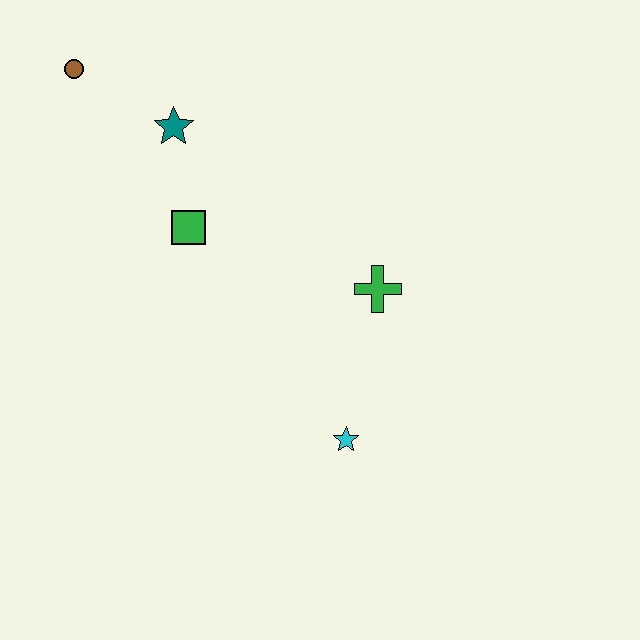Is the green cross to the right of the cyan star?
Yes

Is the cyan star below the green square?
Yes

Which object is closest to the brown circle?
The teal star is closest to the brown circle.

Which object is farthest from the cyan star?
The brown circle is farthest from the cyan star.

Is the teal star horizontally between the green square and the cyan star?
No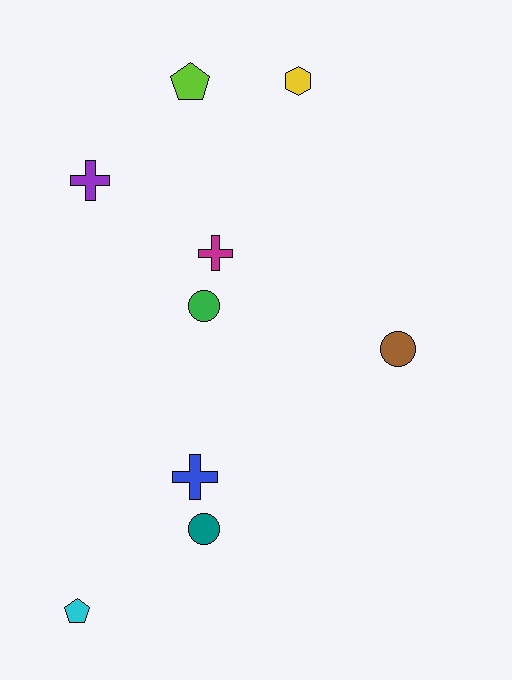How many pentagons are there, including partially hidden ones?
There are 2 pentagons.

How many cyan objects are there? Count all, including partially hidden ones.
There is 1 cyan object.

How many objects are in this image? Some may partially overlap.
There are 9 objects.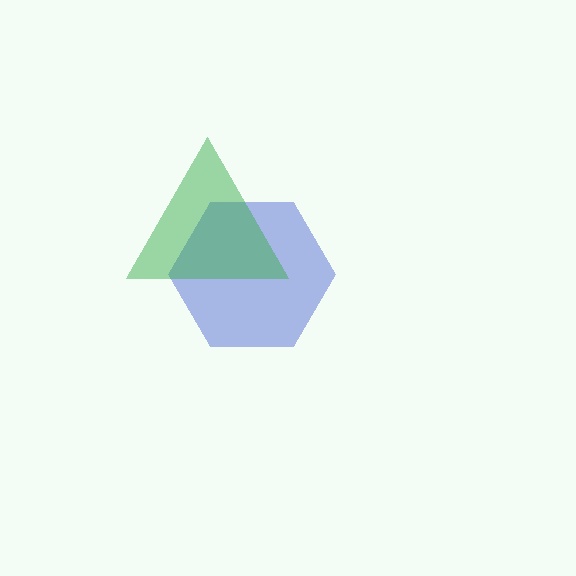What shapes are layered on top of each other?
The layered shapes are: a blue hexagon, a green triangle.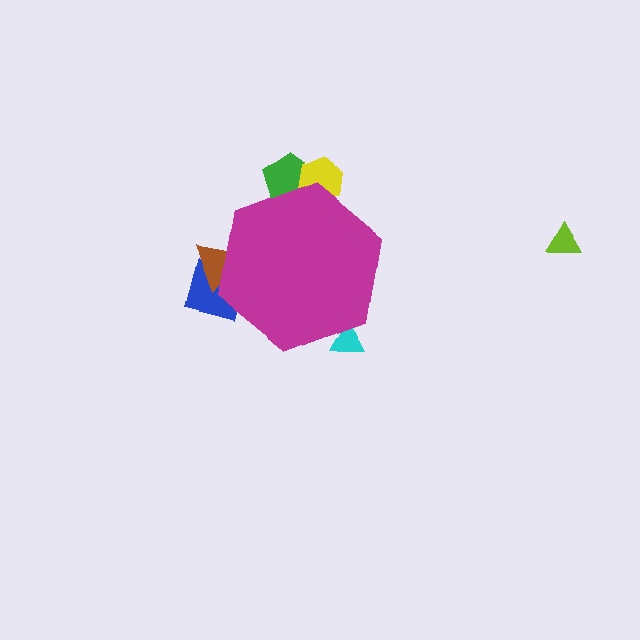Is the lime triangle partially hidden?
No, the lime triangle is fully visible.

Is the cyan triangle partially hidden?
Yes, the cyan triangle is partially hidden behind the magenta hexagon.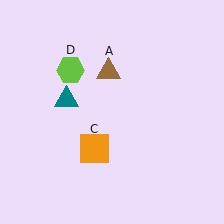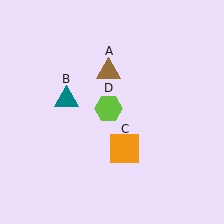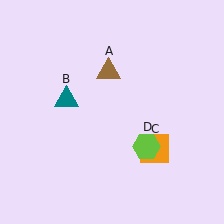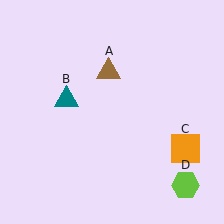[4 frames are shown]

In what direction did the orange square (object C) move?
The orange square (object C) moved right.